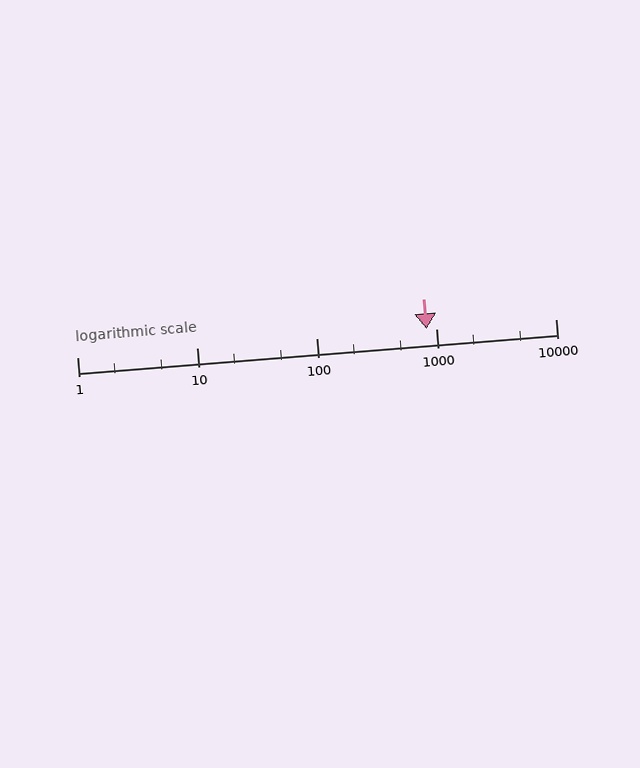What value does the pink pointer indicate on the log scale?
The pointer indicates approximately 830.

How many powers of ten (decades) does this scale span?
The scale spans 4 decades, from 1 to 10000.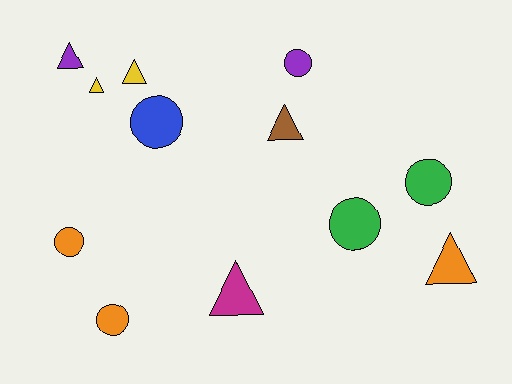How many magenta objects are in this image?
There is 1 magenta object.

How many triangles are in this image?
There are 6 triangles.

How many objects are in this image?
There are 12 objects.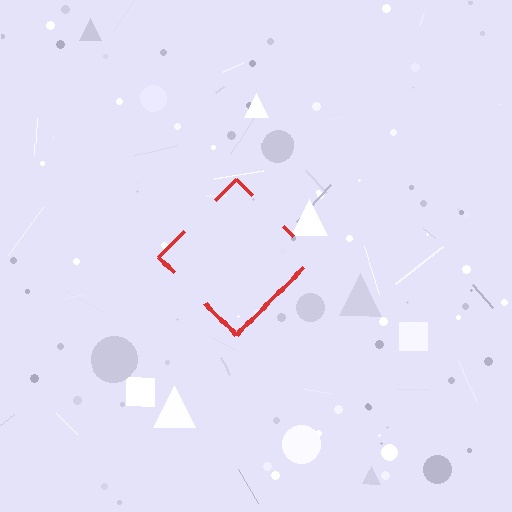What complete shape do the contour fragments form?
The contour fragments form a diamond.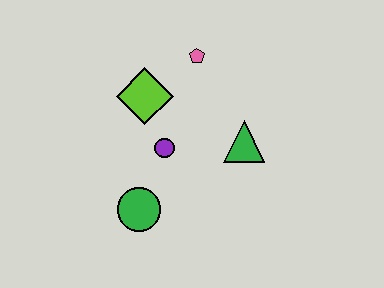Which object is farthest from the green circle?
The pink pentagon is farthest from the green circle.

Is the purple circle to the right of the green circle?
Yes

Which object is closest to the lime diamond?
The purple circle is closest to the lime diamond.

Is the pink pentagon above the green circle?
Yes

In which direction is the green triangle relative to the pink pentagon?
The green triangle is below the pink pentagon.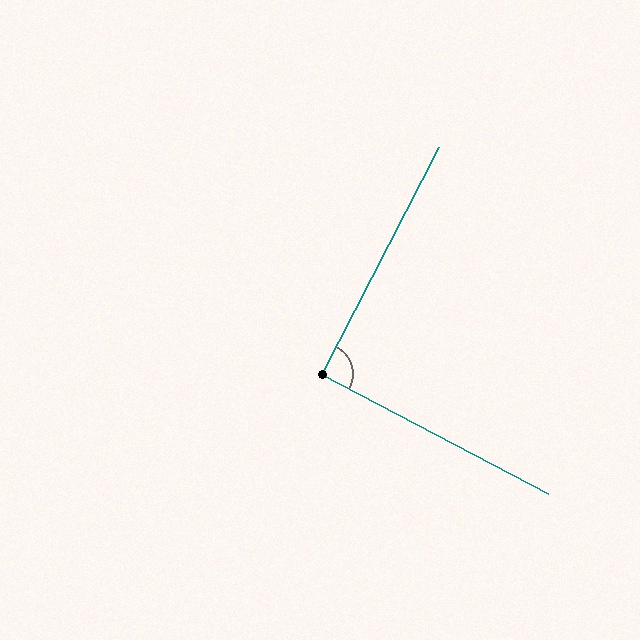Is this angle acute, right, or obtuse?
It is approximately a right angle.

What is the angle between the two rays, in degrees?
Approximately 91 degrees.